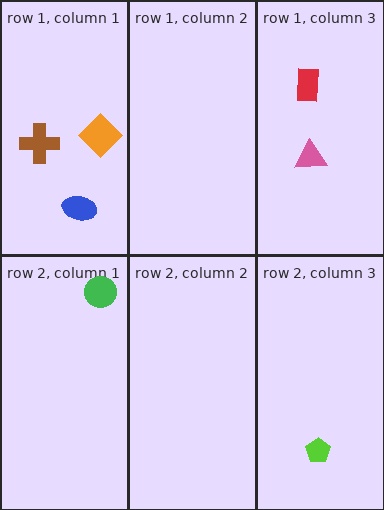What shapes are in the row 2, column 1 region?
The green circle.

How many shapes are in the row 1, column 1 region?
3.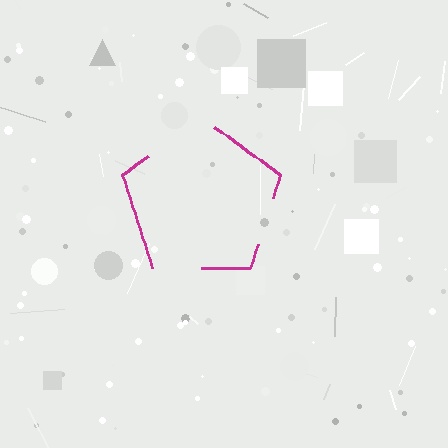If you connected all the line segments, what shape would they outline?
They would outline a pentagon.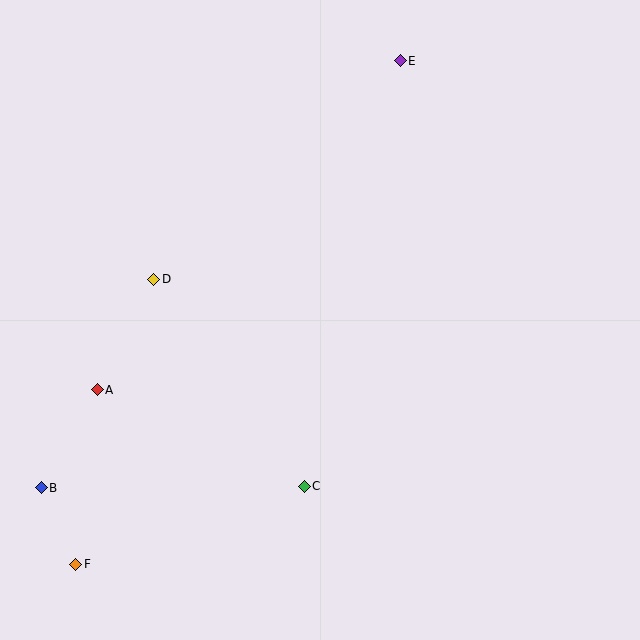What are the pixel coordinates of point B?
Point B is at (41, 488).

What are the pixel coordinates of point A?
Point A is at (97, 390).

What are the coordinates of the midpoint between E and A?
The midpoint between E and A is at (249, 225).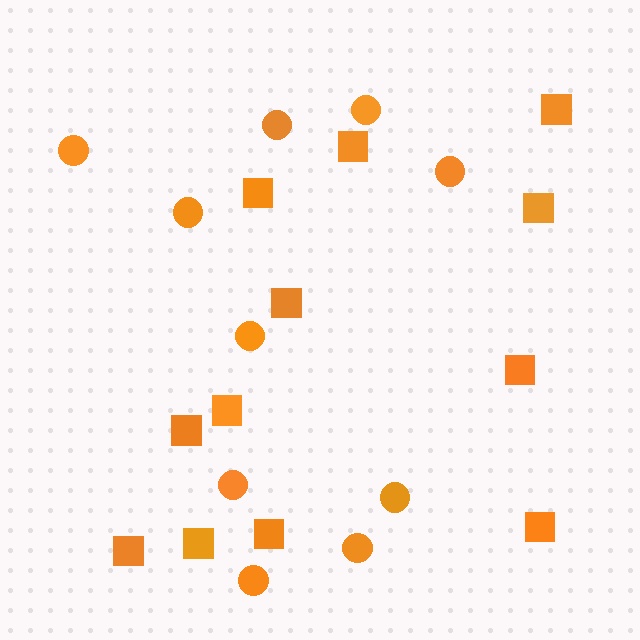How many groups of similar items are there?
There are 2 groups: one group of squares (12) and one group of circles (10).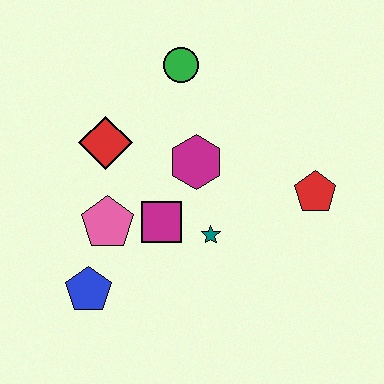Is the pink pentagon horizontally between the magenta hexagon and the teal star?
No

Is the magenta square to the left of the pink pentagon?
No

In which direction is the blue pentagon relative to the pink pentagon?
The blue pentagon is below the pink pentagon.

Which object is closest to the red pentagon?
The teal star is closest to the red pentagon.